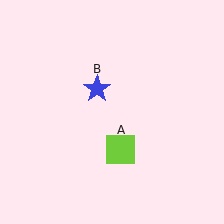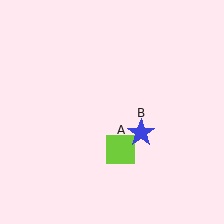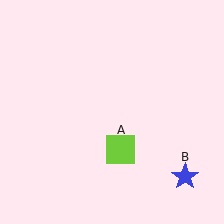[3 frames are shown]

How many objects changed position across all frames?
1 object changed position: blue star (object B).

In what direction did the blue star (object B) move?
The blue star (object B) moved down and to the right.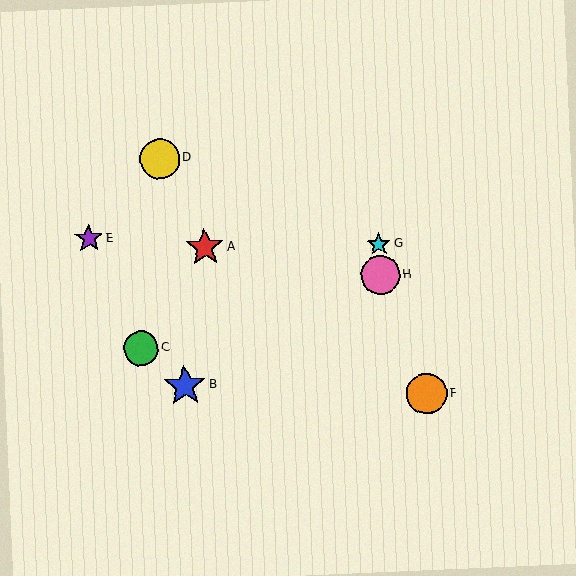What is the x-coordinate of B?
Object B is at x≈185.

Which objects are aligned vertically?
Objects G, H are aligned vertically.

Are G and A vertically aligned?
No, G is at x≈379 and A is at x≈205.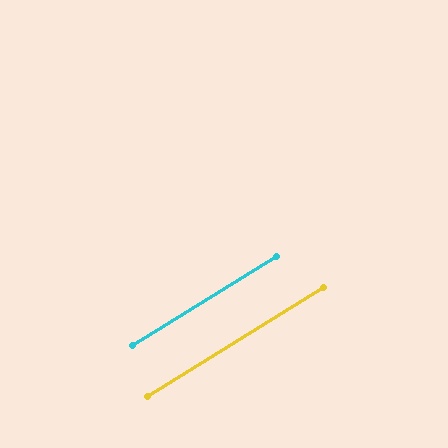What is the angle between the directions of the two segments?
Approximately 0 degrees.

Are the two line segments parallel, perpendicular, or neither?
Parallel — their directions differ by only 0.3°.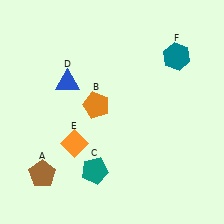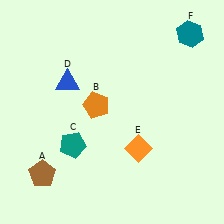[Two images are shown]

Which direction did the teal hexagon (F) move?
The teal hexagon (F) moved up.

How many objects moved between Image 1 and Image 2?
3 objects moved between the two images.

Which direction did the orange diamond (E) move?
The orange diamond (E) moved right.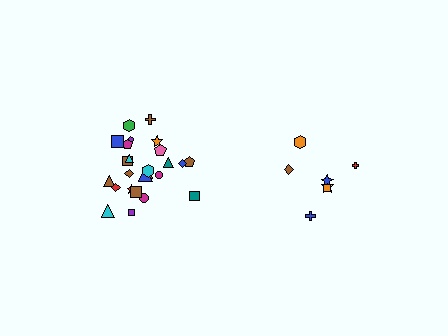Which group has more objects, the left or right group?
The left group.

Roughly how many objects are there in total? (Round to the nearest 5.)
Roughly 30 objects in total.